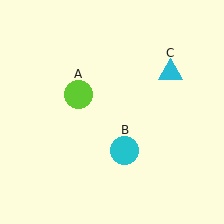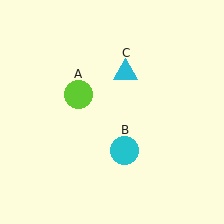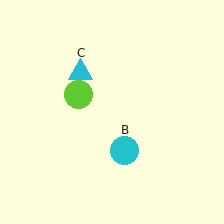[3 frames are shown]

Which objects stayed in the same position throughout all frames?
Lime circle (object A) and cyan circle (object B) remained stationary.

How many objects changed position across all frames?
1 object changed position: cyan triangle (object C).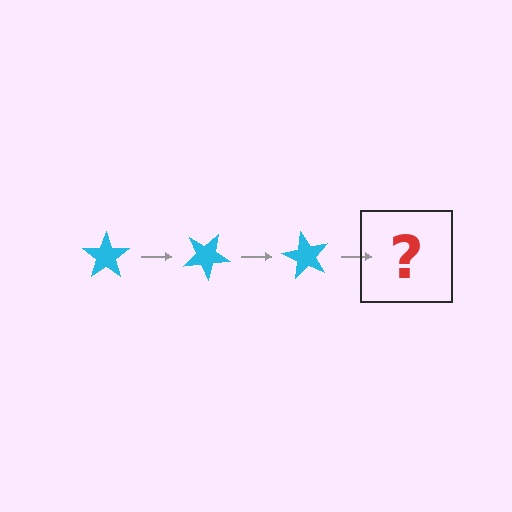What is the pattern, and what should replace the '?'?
The pattern is that the star rotates 30 degrees each step. The '?' should be a cyan star rotated 90 degrees.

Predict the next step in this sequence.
The next step is a cyan star rotated 90 degrees.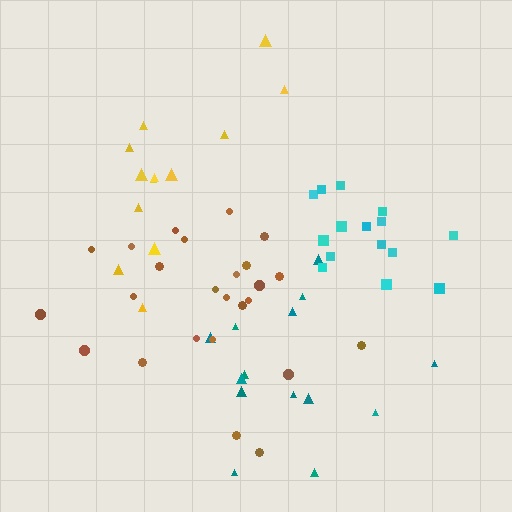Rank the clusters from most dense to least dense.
cyan, brown, teal, yellow.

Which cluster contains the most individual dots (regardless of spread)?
Brown (25).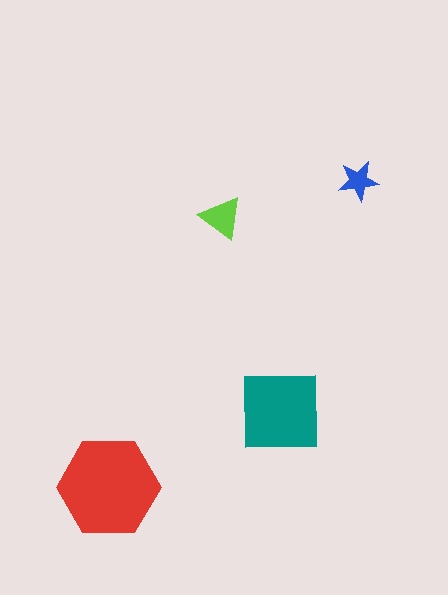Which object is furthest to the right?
The blue star is rightmost.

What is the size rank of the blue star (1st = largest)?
4th.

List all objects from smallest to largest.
The blue star, the lime triangle, the teal square, the red hexagon.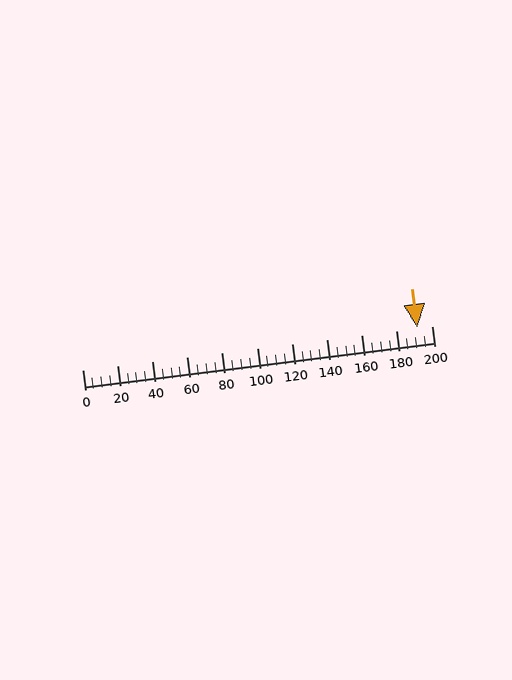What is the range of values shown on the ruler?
The ruler shows values from 0 to 200.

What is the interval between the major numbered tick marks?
The major tick marks are spaced 20 units apart.